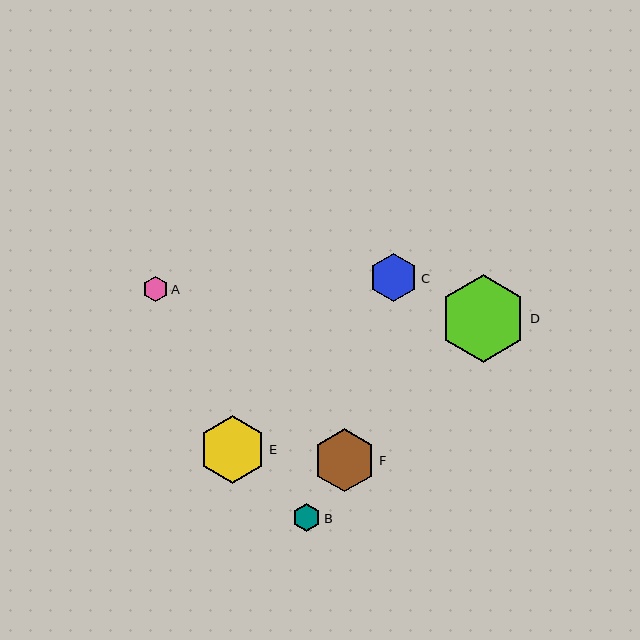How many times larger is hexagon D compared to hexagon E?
Hexagon D is approximately 1.3 times the size of hexagon E.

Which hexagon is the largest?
Hexagon D is the largest with a size of approximately 87 pixels.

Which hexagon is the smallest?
Hexagon A is the smallest with a size of approximately 25 pixels.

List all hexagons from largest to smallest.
From largest to smallest: D, E, F, C, B, A.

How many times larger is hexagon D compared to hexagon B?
Hexagon D is approximately 3.1 times the size of hexagon B.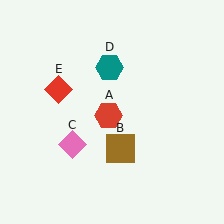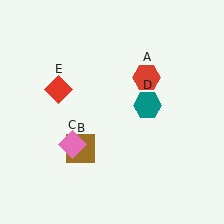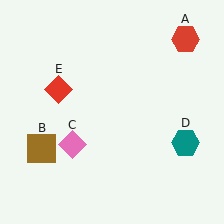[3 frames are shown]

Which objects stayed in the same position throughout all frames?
Pink diamond (object C) and red diamond (object E) remained stationary.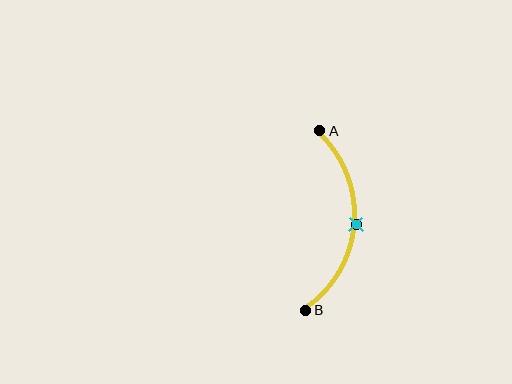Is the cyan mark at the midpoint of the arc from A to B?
Yes. The cyan mark lies on the arc at equal arc-length from both A and B — it is the arc midpoint.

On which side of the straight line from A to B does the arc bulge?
The arc bulges to the right of the straight line connecting A and B.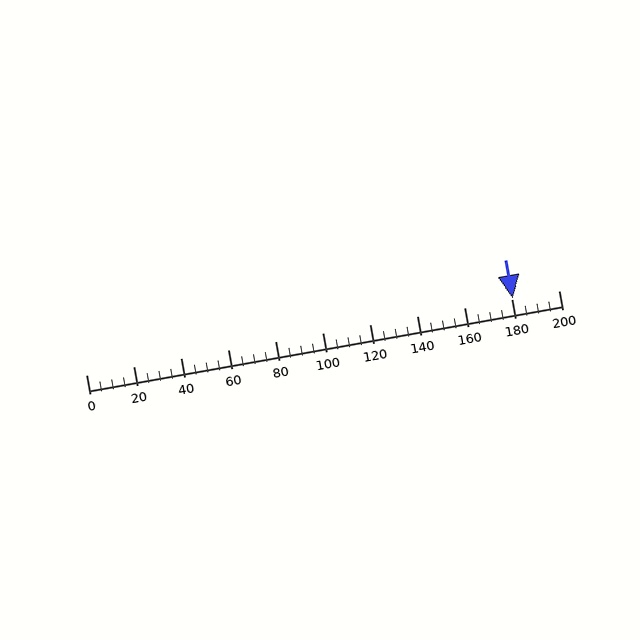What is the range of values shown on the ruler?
The ruler shows values from 0 to 200.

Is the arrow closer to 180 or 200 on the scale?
The arrow is closer to 180.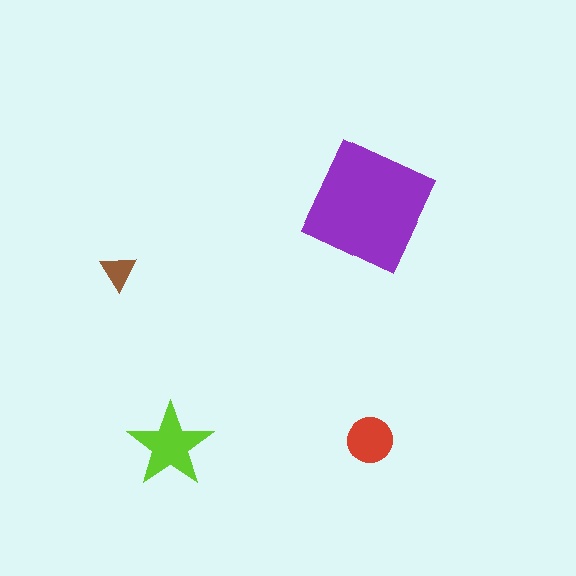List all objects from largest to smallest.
The purple square, the lime star, the red circle, the brown triangle.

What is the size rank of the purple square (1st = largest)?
1st.